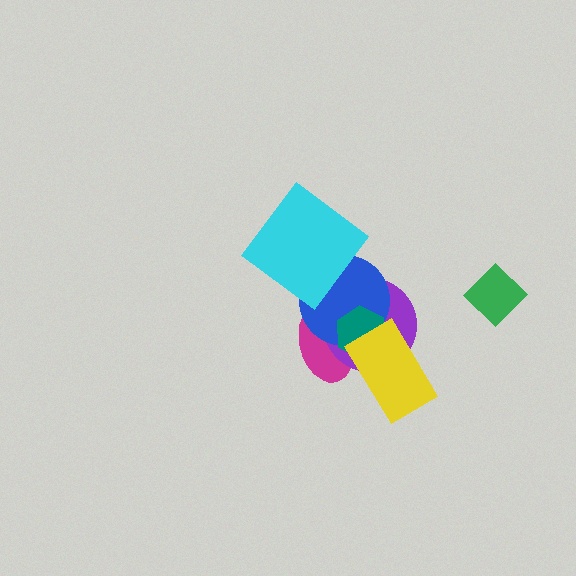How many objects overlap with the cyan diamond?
1 object overlaps with the cyan diamond.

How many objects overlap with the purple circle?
4 objects overlap with the purple circle.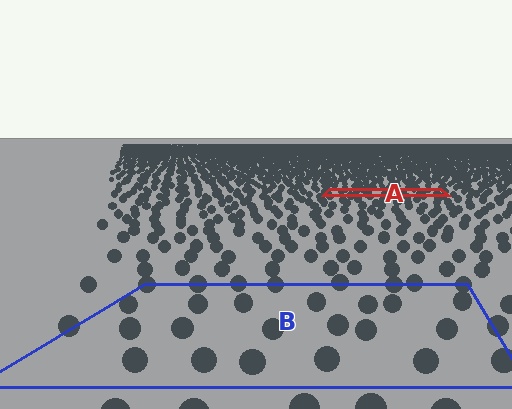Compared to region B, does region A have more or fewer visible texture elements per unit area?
Region A has more texture elements per unit area — they are packed more densely because it is farther away.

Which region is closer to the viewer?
Region B is closer. The texture elements there are larger and more spread out.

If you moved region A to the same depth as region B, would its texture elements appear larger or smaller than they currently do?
They would appear larger. At a closer depth, the same texture elements are projected at a bigger on-screen size.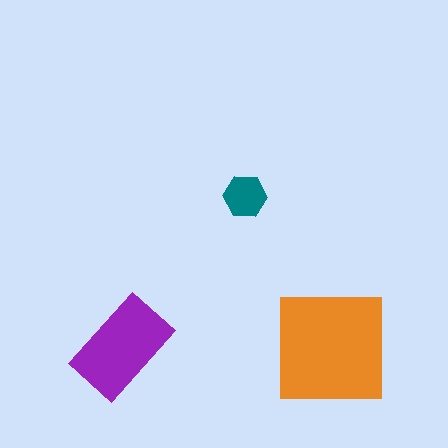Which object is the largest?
The orange square.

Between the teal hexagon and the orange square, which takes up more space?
The orange square.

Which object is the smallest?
The teal hexagon.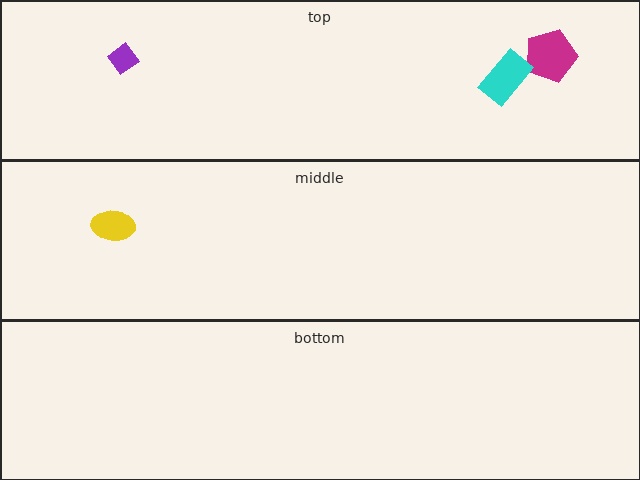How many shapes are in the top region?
3.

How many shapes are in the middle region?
1.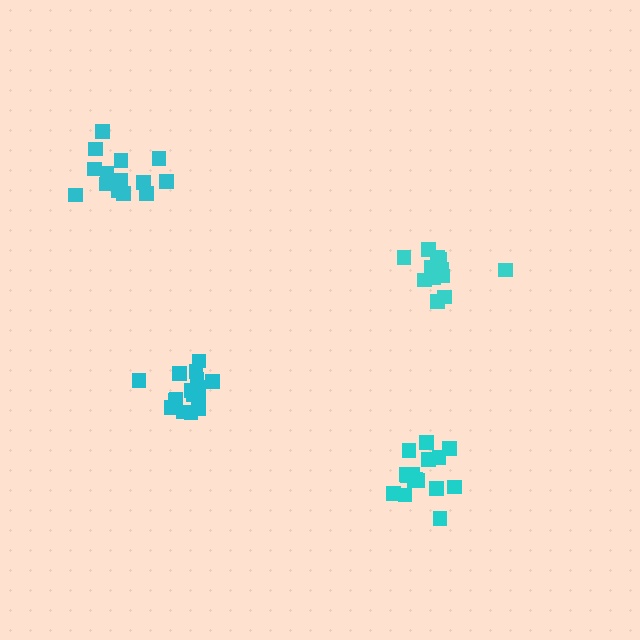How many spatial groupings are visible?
There are 4 spatial groupings.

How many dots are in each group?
Group 1: 14 dots, Group 2: 16 dots, Group 3: 14 dots, Group 4: 17 dots (61 total).